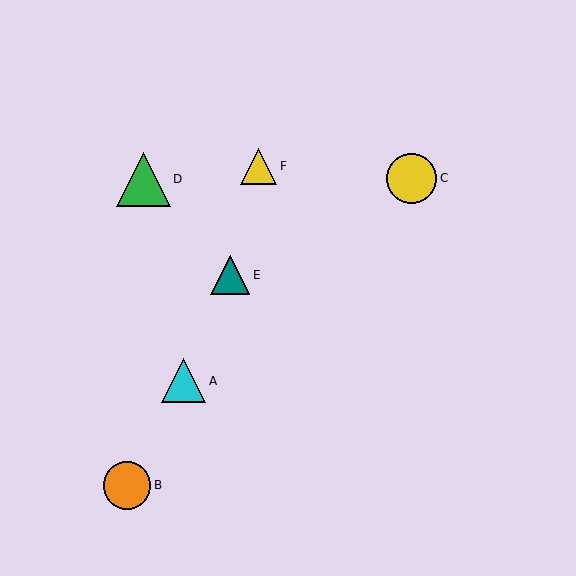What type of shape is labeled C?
Shape C is a yellow circle.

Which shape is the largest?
The green triangle (labeled D) is the largest.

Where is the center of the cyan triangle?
The center of the cyan triangle is at (184, 381).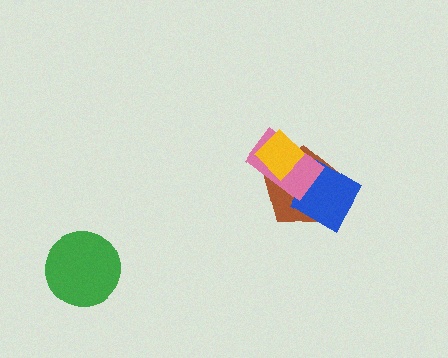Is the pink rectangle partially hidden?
Yes, it is partially covered by another shape.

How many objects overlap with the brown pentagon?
3 objects overlap with the brown pentagon.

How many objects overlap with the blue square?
2 objects overlap with the blue square.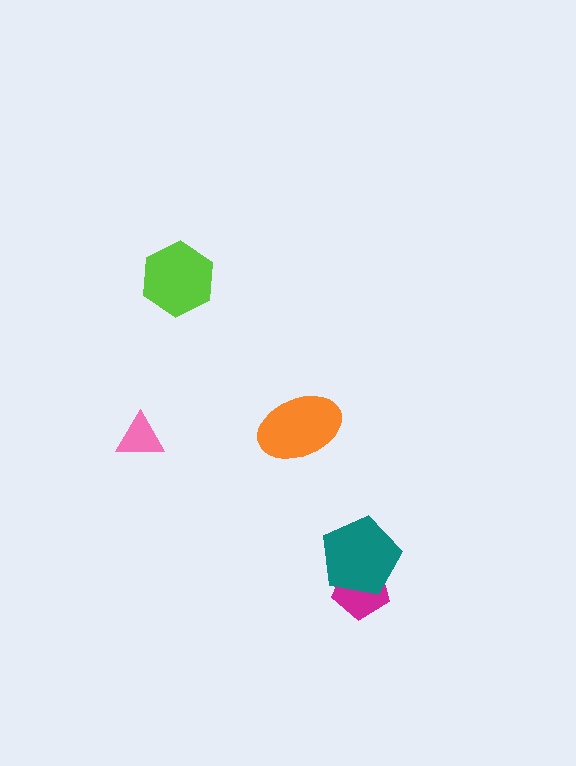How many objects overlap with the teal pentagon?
1 object overlaps with the teal pentagon.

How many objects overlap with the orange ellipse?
0 objects overlap with the orange ellipse.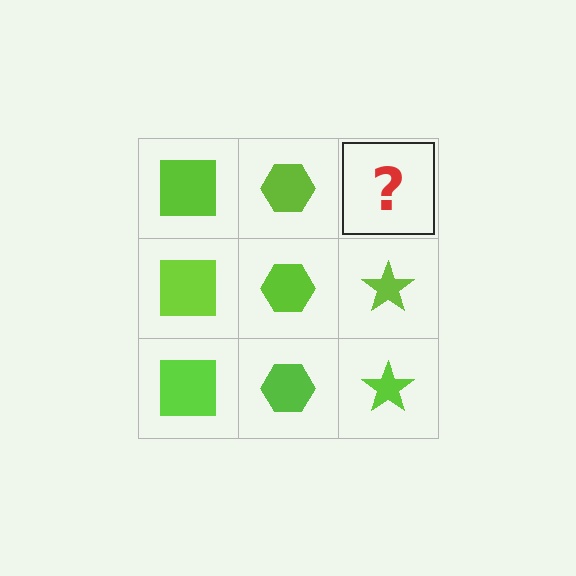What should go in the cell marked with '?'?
The missing cell should contain a lime star.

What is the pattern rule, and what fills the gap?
The rule is that each column has a consistent shape. The gap should be filled with a lime star.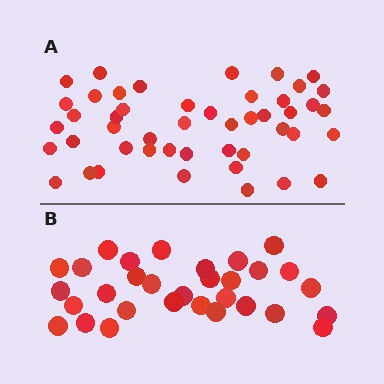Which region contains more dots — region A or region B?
Region A (the top region) has more dots.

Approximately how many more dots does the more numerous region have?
Region A has approximately 15 more dots than region B.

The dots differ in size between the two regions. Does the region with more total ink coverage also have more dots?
No. Region B has more total ink coverage because its dots are larger, but region A actually contains more individual dots. Total area can be misleading — the number of items is what matters here.